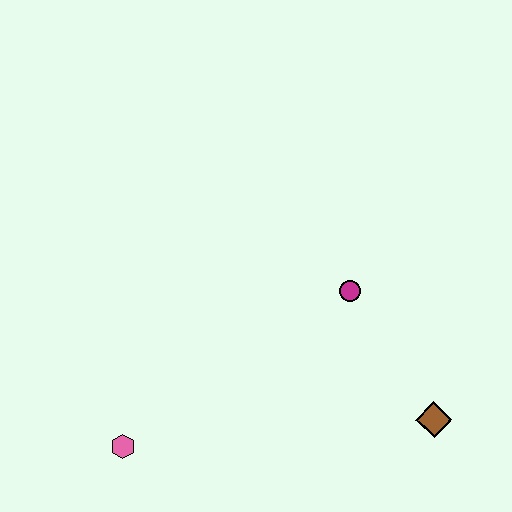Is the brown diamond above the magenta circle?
No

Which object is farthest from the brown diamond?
The pink hexagon is farthest from the brown diamond.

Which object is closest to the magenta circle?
The brown diamond is closest to the magenta circle.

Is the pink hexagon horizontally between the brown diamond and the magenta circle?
No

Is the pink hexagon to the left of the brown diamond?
Yes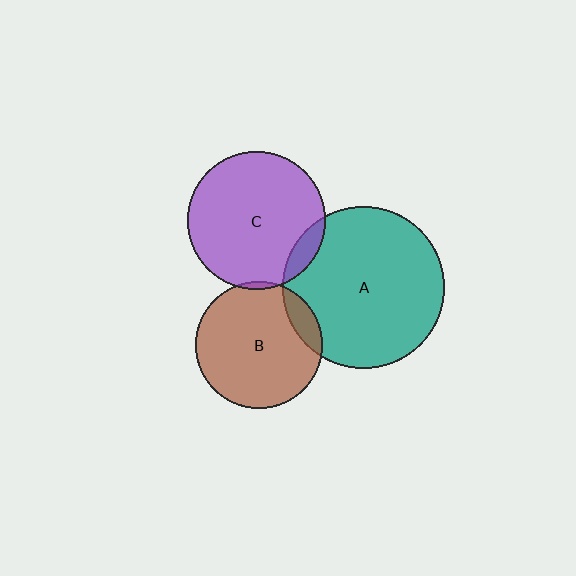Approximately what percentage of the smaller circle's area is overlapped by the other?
Approximately 10%.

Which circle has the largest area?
Circle A (teal).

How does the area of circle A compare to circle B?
Approximately 1.6 times.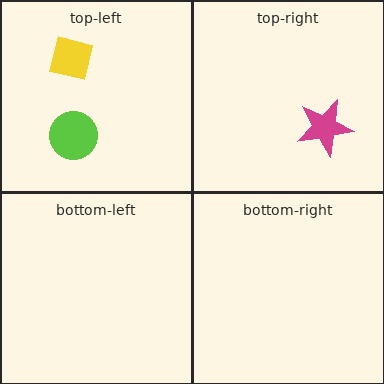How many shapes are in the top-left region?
2.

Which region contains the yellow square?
The top-left region.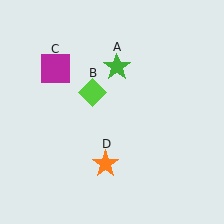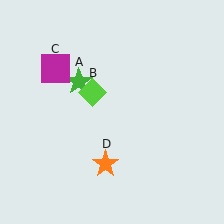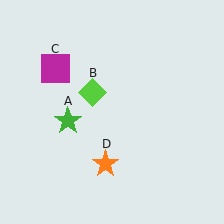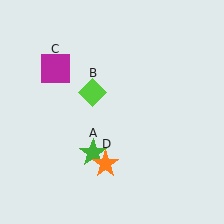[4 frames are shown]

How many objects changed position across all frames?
1 object changed position: green star (object A).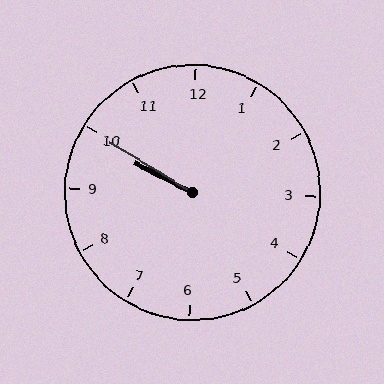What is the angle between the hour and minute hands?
Approximately 5 degrees.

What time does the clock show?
9:50.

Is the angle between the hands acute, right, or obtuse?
It is acute.